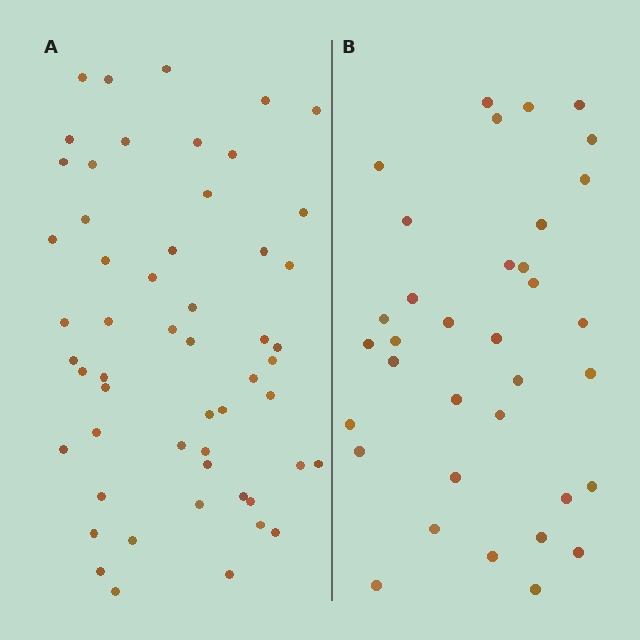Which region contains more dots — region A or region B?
Region A (the left region) has more dots.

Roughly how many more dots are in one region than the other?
Region A has approximately 20 more dots than region B.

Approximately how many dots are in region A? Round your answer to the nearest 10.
About 50 dots. (The exact count is 54, which rounds to 50.)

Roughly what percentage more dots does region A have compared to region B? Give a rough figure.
About 55% more.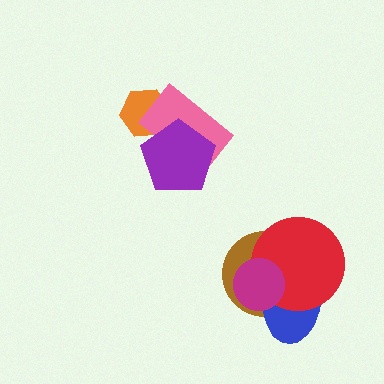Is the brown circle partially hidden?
Yes, it is partially covered by another shape.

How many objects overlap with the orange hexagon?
2 objects overlap with the orange hexagon.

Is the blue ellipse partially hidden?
Yes, it is partially covered by another shape.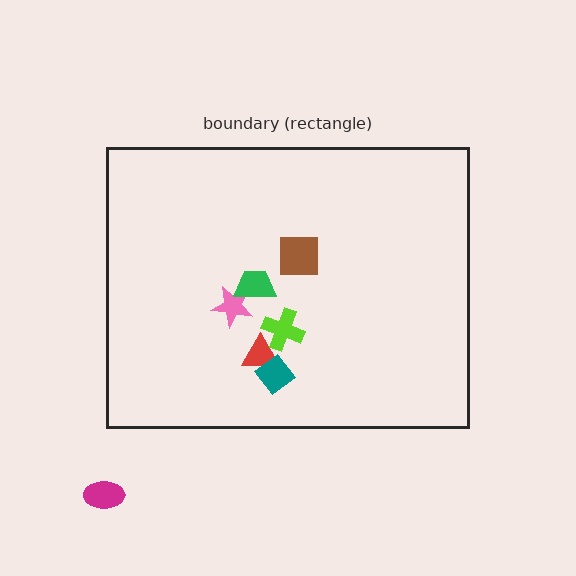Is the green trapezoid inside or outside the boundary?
Inside.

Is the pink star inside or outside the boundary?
Inside.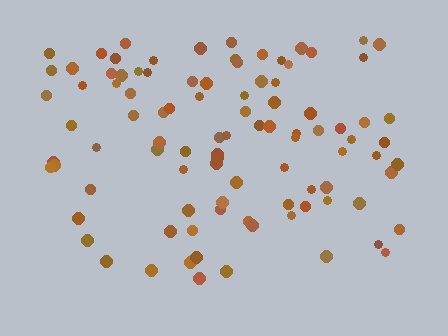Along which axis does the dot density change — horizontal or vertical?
Vertical.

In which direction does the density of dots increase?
From bottom to top, with the top side densest.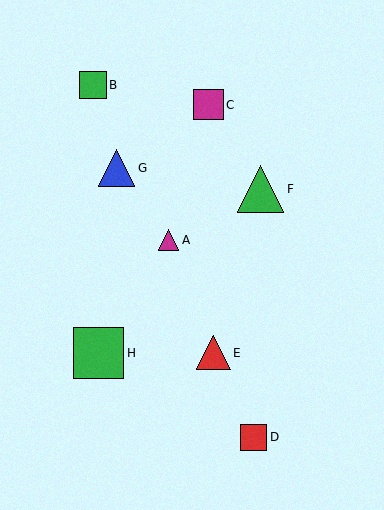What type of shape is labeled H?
Shape H is a green square.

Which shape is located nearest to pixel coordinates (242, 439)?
The red square (labeled D) at (253, 437) is nearest to that location.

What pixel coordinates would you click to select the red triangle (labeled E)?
Click at (213, 353) to select the red triangle E.